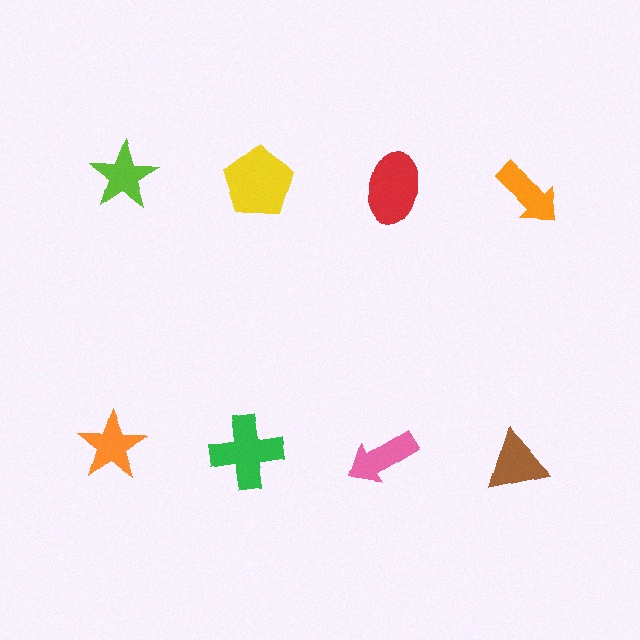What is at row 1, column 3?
A red ellipse.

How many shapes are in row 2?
4 shapes.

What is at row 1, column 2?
A yellow pentagon.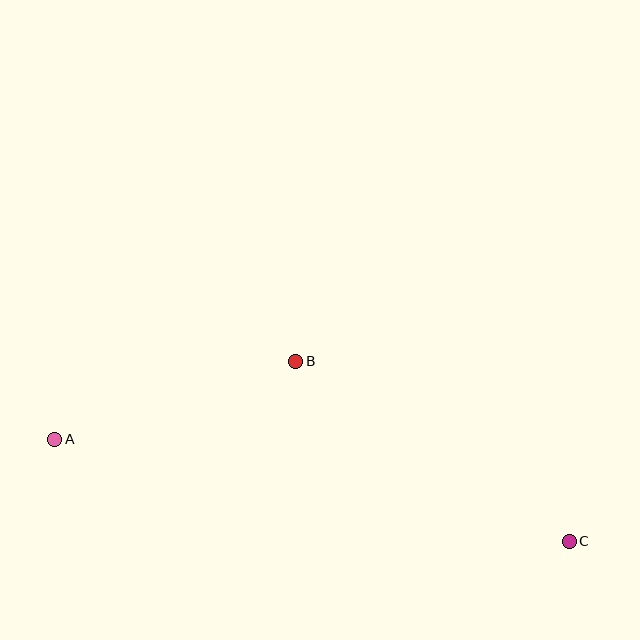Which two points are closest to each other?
Points A and B are closest to each other.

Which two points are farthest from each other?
Points A and C are farthest from each other.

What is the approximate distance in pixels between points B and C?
The distance between B and C is approximately 327 pixels.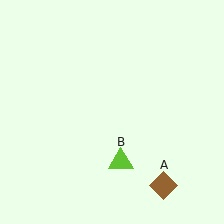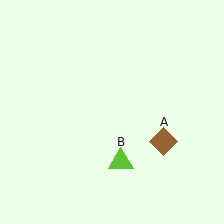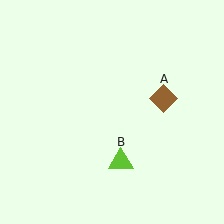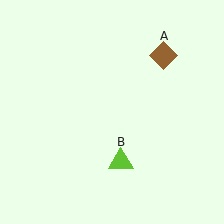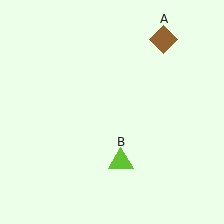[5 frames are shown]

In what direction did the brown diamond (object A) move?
The brown diamond (object A) moved up.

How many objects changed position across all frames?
1 object changed position: brown diamond (object A).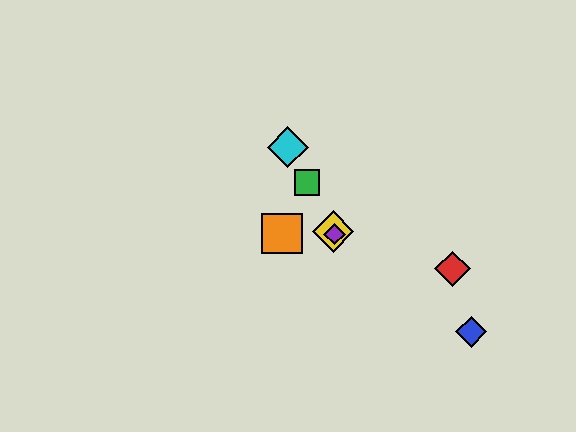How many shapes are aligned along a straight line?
4 shapes (the green square, the yellow diamond, the purple diamond, the cyan diamond) are aligned along a straight line.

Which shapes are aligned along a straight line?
The green square, the yellow diamond, the purple diamond, the cyan diamond are aligned along a straight line.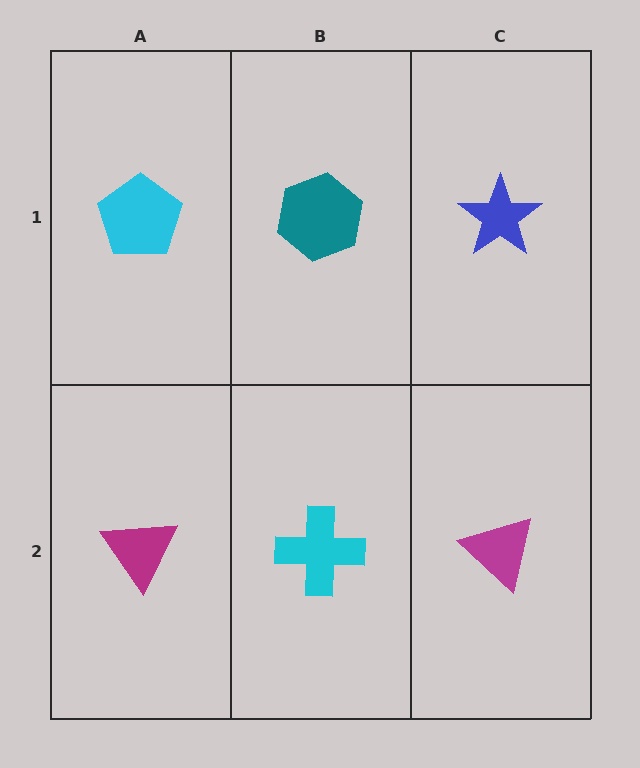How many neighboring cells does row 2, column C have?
2.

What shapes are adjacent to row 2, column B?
A teal hexagon (row 1, column B), a magenta triangle (row 2, column A), a magenta triangle (row 2, column C).